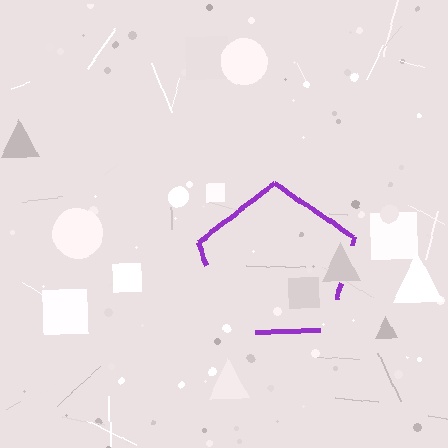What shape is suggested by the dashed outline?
The dashed outline suggests a pentagon.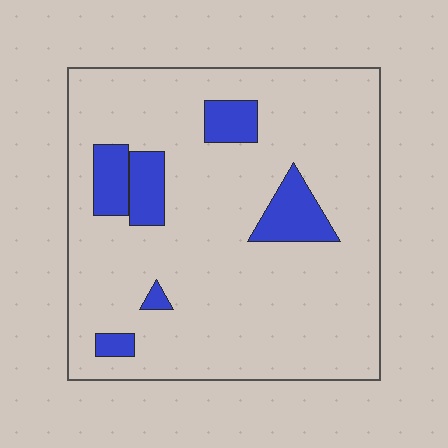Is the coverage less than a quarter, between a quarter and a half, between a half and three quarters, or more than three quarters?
Less than a quarter.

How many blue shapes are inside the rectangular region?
6.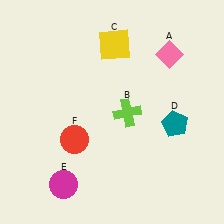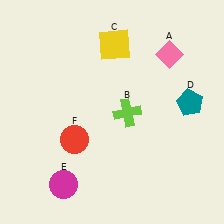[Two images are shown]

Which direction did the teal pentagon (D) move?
The teal pentagon (D) moved up.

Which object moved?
The teal pentagon (D) moved up.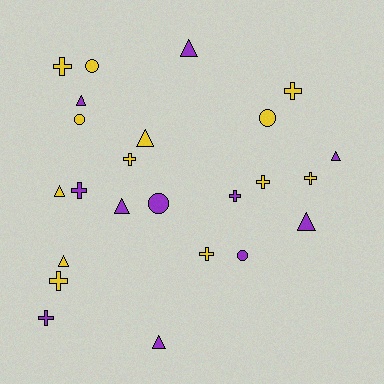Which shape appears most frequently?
Cross, with 10 objects.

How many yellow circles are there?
There are 3 yellow circles.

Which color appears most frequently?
Yellow, with 13 objects.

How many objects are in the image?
There are 24 objects.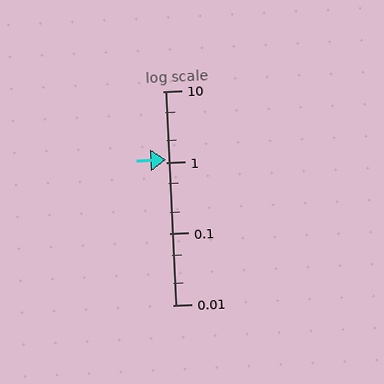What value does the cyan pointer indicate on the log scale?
The pointer indicates approximately 1.1.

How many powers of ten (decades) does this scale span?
The scale spans 3 decades, from 0.01 to 10.